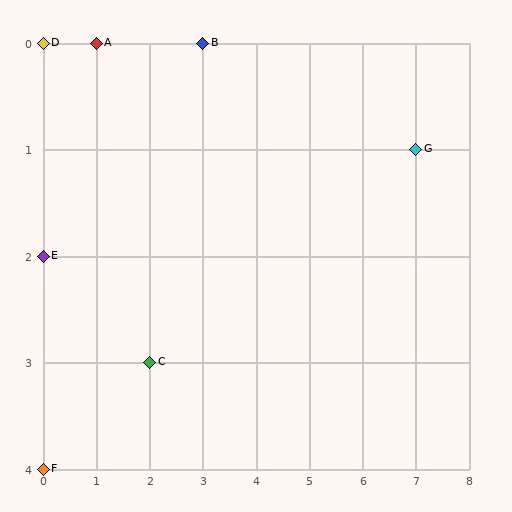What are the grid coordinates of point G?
Point G is at grid coordinates (7, 1).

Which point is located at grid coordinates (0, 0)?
Point D is at (0, 0).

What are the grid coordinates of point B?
Point B is at grid coordinates (3, 0).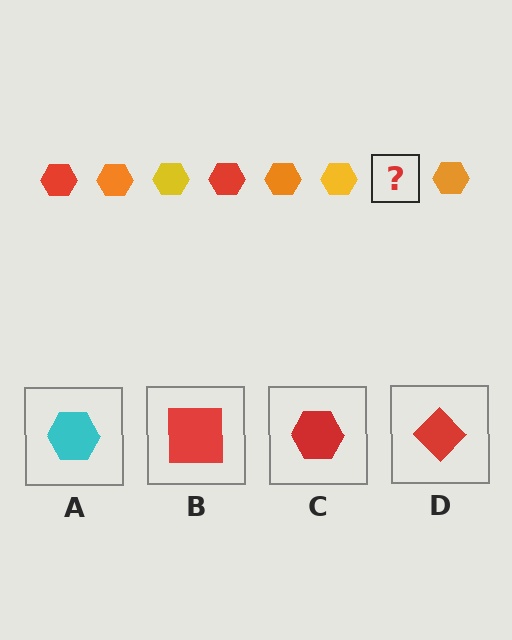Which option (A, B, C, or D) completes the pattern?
C.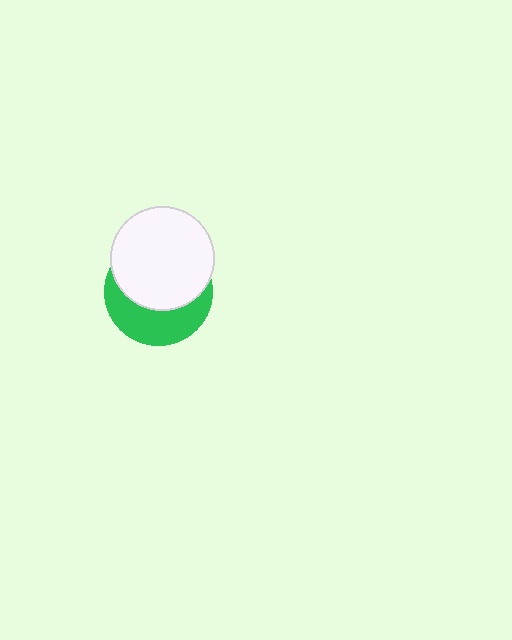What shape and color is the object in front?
The object in front is a white circle.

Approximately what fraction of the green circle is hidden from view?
Roughly 58% of the green circle is hidden behind the white circle.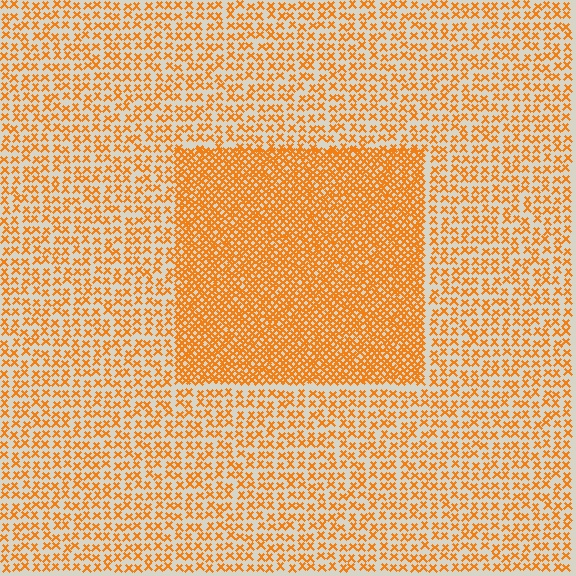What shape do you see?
I see a rectangle.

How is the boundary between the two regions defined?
The boundary is defined by a change in element density (approximately 2.3x ratio). All elements are the same color, size, and shape.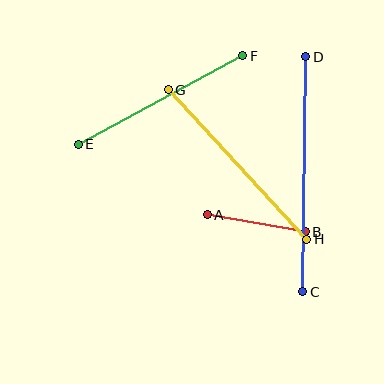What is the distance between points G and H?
The distance is approximately 204 pixels.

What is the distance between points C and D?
The distance is approximately 235 pixels.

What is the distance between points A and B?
The distance is approximately 100 pixels.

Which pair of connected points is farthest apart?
Points C and D are farthest apart.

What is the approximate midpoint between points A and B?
The midpoint is at approximately (256, 223) pixels.